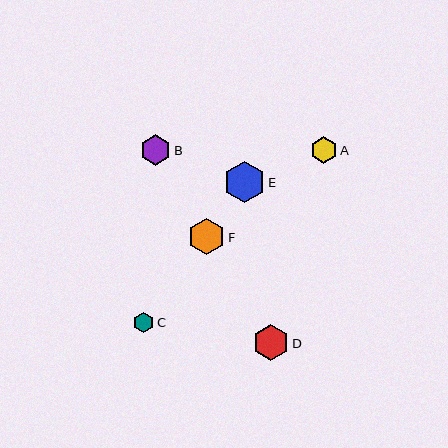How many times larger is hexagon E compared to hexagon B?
Hexagon E is approximately 1.4 times the size of hexagon B.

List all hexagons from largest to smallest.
From largest to smallest: E, F, D, B, A, C.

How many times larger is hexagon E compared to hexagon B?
Hexagon E is approximately 1.4 times the size of hexagon B.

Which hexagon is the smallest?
Hexagon C is the smallest with a size of approximately 20 pixels.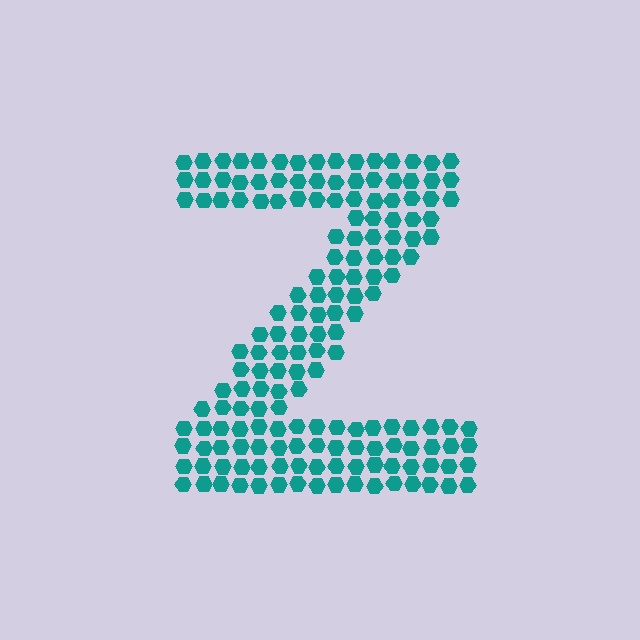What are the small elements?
The small elements are hexagons.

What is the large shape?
The large shape is the letter Z.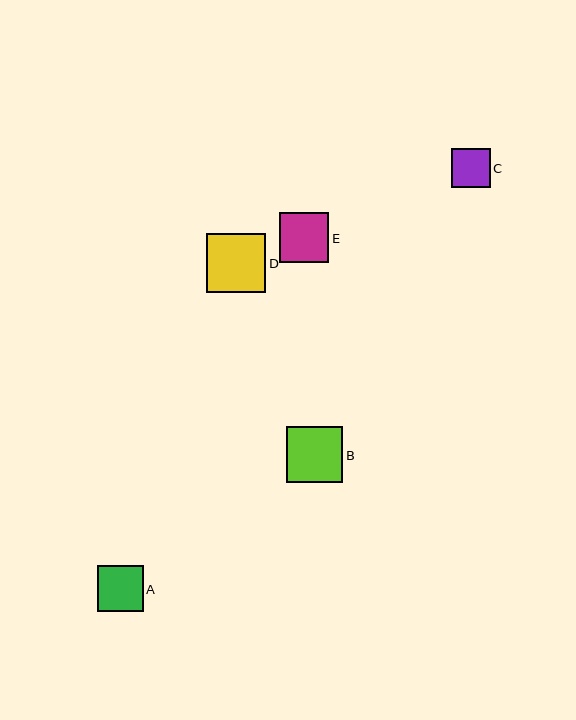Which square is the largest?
Square D is the largest with a size of approximately 59 pixels.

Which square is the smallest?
Square C is the smallest with a size of approximately 39 pixels.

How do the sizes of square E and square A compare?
Square E and square A are approximately the same size.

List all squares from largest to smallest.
From largest to smallest: D, B, E, A, C.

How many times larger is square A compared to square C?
Square A is approximately 1.2 times the size of square C.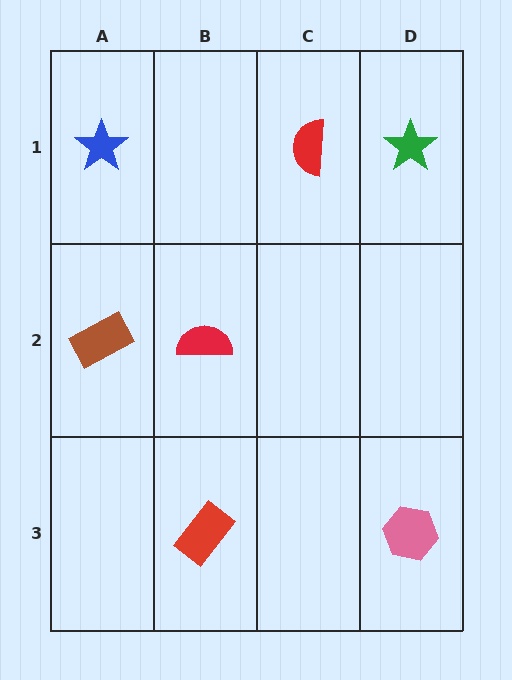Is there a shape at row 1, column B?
No, that cell is empty.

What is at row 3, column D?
A pink hexagon.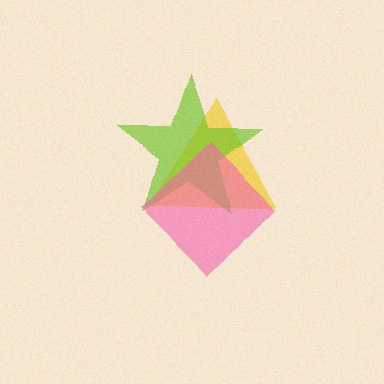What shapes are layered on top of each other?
The layered shapes are: a yellow triangle, a lime star, a pink diamond.